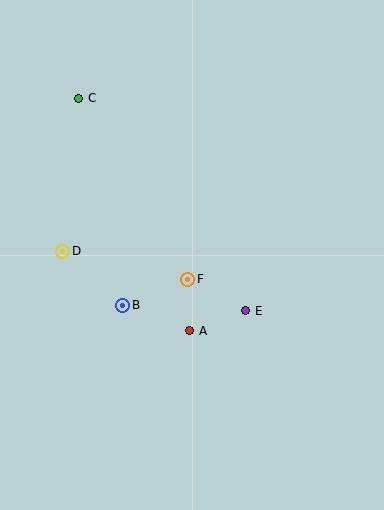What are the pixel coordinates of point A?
Point A is at (190, 331).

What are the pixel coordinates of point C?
Point C is at (79, 98).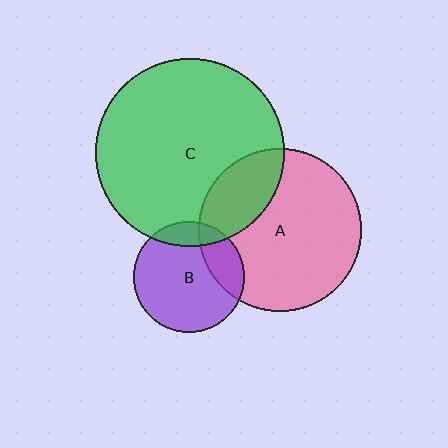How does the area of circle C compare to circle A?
Approximately 1.3 times.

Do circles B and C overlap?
Yes.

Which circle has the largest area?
Circle C (green).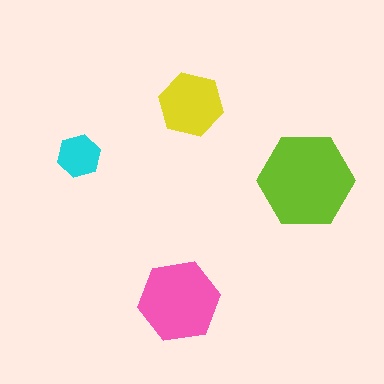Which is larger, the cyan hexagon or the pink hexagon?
The pink one.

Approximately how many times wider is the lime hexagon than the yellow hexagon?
About 1.5 times wider.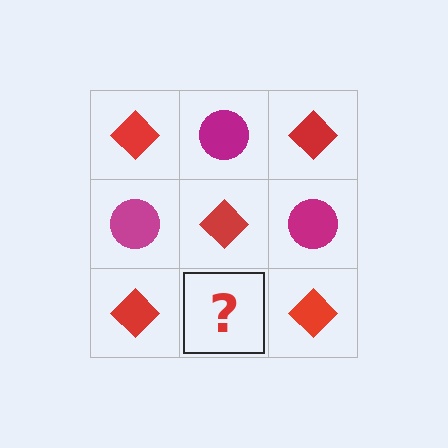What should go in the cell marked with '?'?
The missing cell should contain a magenta circle.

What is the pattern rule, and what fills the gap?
The rule is that it alternates red diamond and magenta circle in a checkerboard pattern. The gap should be filled with a magenta circle.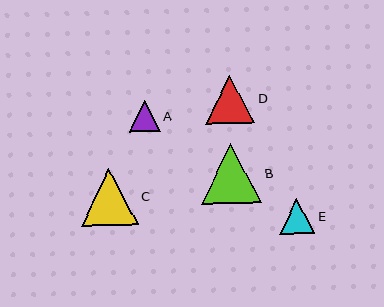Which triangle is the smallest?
Triangle A is the smallest with a size of approximately 31 pixels.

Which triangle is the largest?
Triangle B is the largest with a size of approximately 60 pixels.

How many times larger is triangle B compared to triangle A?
Triangle B is approximately 1.9 times the size of triangle A.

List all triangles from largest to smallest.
From largest to smallest: B, C, D, E, A.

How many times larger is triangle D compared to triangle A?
Triangle D is approximately 1.6 times the size of triangle A.